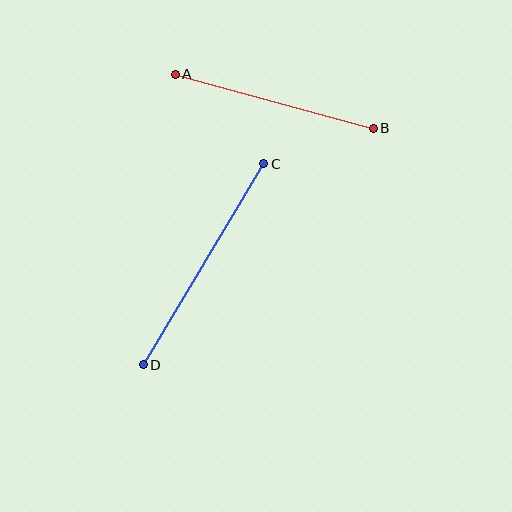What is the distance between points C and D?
The distance is approximately 235 pixels.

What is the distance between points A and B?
The distance is approximately 205 pixels.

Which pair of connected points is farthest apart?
Points C and D are farthest apart.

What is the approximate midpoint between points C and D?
The midpoint is at approximately (204, 264) pixels.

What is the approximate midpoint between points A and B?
The midpoint is at approximately (274, 101) pixels.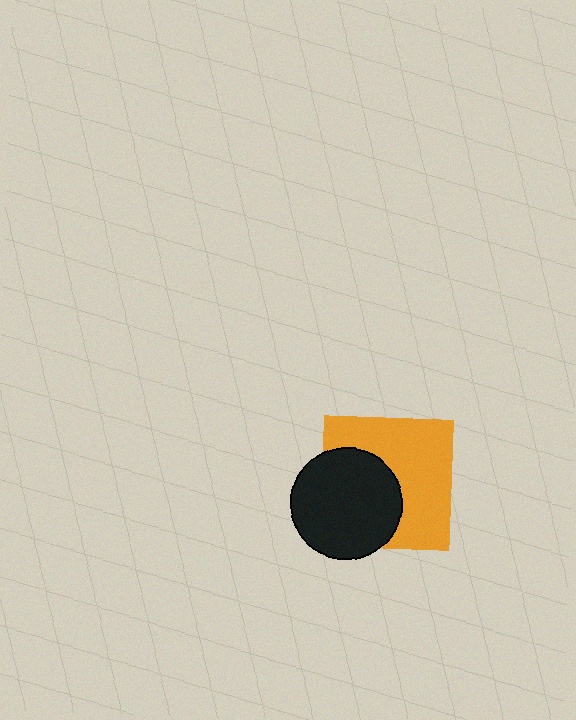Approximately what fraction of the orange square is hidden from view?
Roughly 42% of the orange square is hidden behind the black circle.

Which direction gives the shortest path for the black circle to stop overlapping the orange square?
Moving left gives the shortest separation.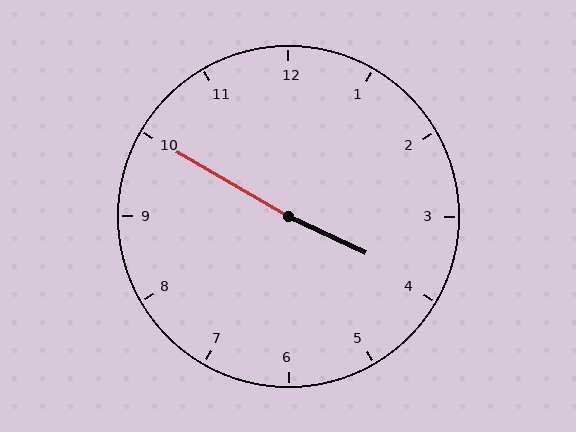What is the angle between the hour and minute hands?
Approximately 175 degrees.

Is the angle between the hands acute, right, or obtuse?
It is obtuse.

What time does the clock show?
3:50.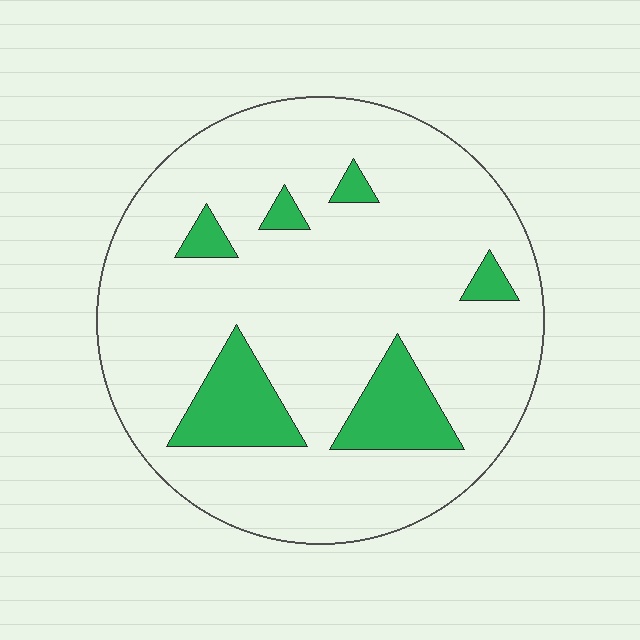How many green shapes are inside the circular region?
6.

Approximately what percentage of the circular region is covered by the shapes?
Approximately 15%.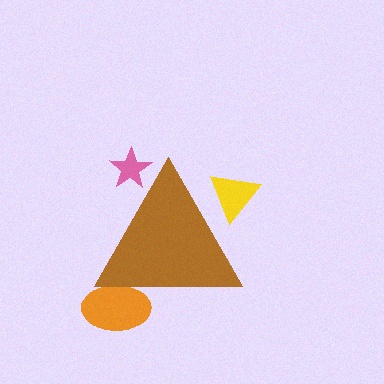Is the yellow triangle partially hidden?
Yes, the yellow triangle is partially hidden behind the brown triangle.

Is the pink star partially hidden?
Yes, the pink star is partially hidden behind the brown triangle.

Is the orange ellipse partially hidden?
Yes, the orange ellipse is partially hidden behind the brown triangle.